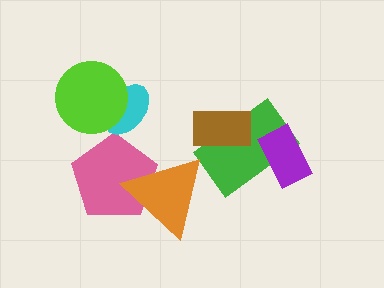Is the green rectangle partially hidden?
Yes, it is partially covered by another shape.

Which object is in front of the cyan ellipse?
The lime circle is in front of the cyan ellipse.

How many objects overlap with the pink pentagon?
1 object overlaps with the pink pentagon.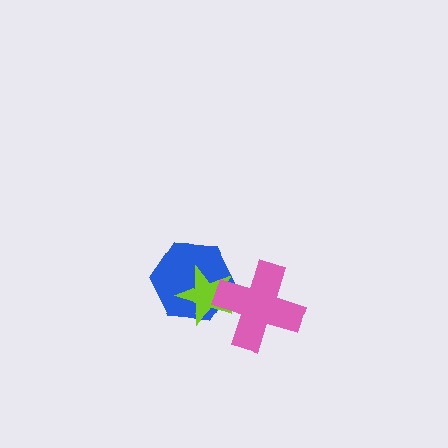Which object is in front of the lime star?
The pink cross is in front of the lime star.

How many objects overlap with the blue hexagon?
2 objects overlap with the blue hexagon.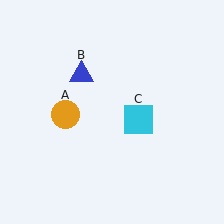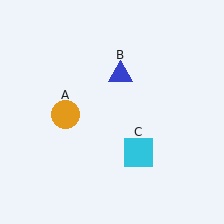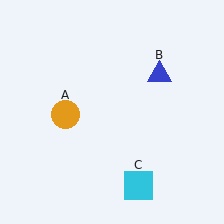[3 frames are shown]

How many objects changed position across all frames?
2 objects changed position: blue triangle (object B), cyan square (object C).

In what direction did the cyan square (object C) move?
The cyan square (object C) moved down.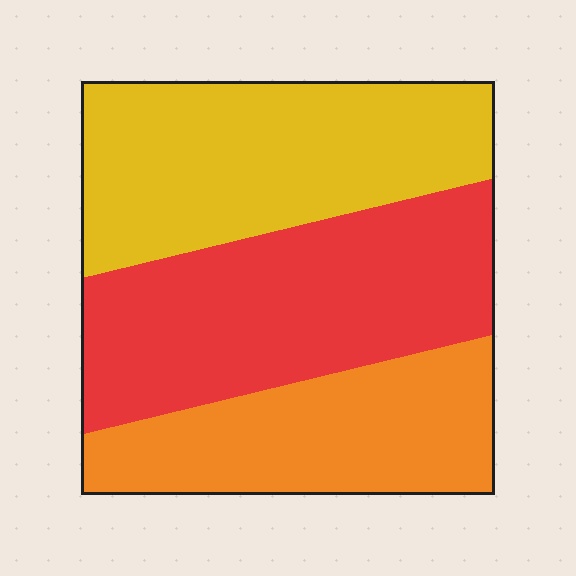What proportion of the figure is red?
Red takes up between a third and a half of the figure.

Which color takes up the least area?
Orange, at roughly 25%.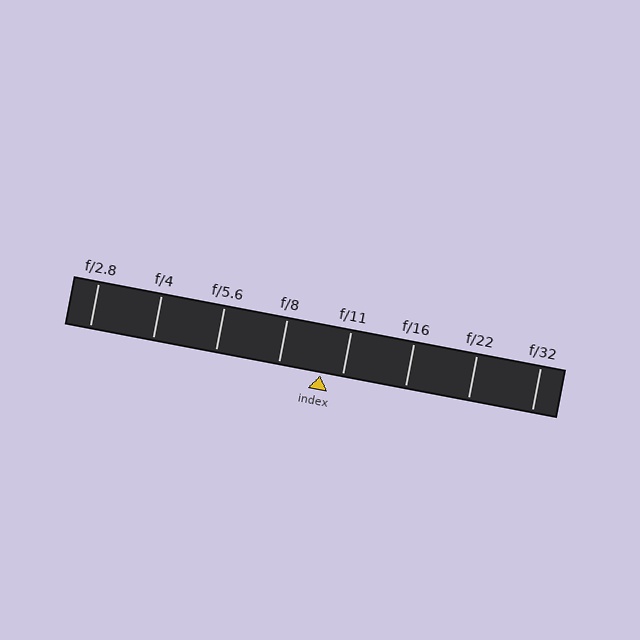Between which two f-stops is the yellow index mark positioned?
The index mark is between f/8 and f/11.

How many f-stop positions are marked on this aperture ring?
There are 8 f-stop positions marked.